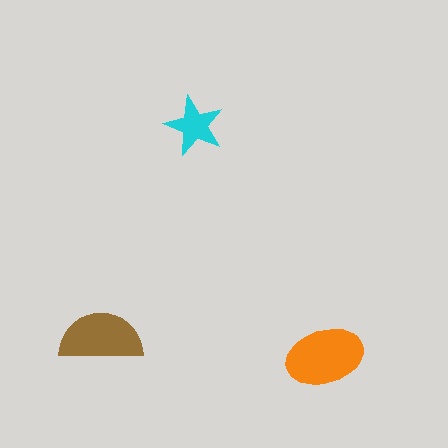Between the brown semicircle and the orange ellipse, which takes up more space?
The orange ellipse.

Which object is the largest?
The orange ellipse.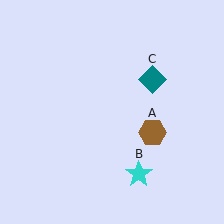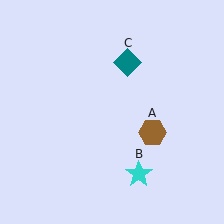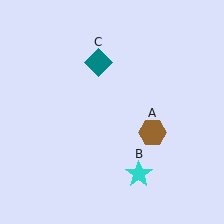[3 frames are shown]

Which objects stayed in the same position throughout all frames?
Brown hexagon (object A) and cyan star (object B) remained stationary.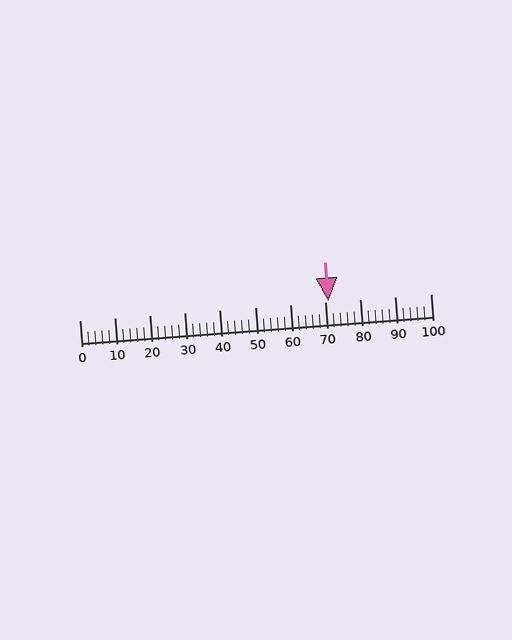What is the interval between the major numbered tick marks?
The major tick marks are spaced 10 units apart.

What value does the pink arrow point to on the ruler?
The pink arrow points to approximately 71.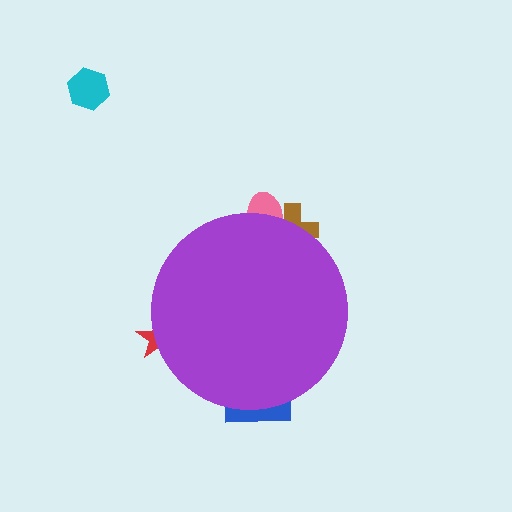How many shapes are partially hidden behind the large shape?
4 shapes are partially hidden.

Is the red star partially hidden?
Yes, the red star is partially hidden behind the purple circle.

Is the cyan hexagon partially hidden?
No, the cyan hexagon is fully visible.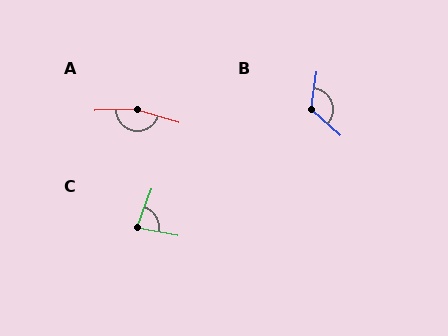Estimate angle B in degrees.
Approximately 123 degrees.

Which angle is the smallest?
C, at approximately 80 degrees.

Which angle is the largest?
A, at approximately 161 degrees.